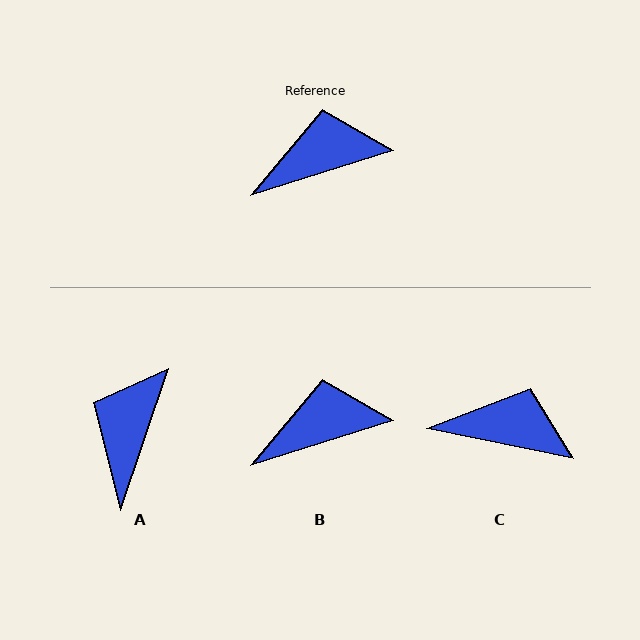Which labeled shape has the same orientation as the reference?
B.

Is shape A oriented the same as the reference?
No, it is off by about 54 degrees.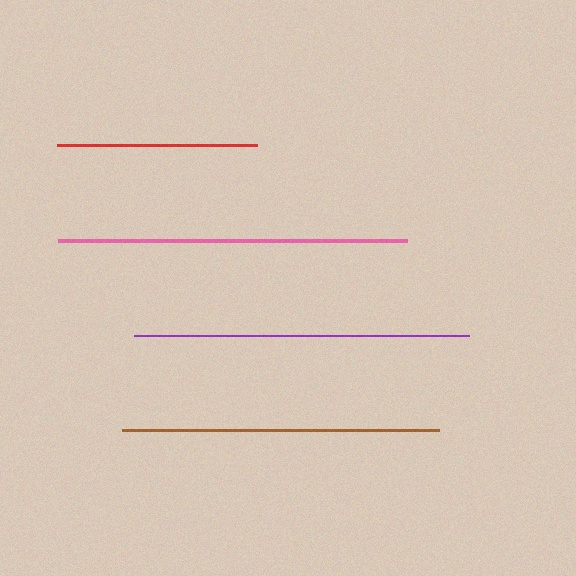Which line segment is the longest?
The pink line is the longest at approximately 349 pixels.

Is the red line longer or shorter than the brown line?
The brown line is longer than the red line.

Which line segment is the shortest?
The red line is the shortest at approximately 200 pixels.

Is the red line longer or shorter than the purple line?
The purple line is longer than the red line.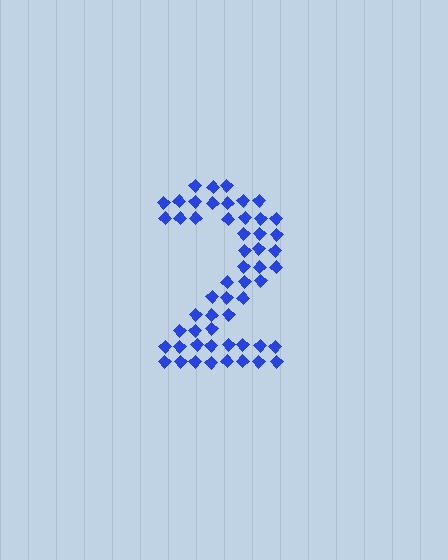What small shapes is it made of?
It is made of small diamonds.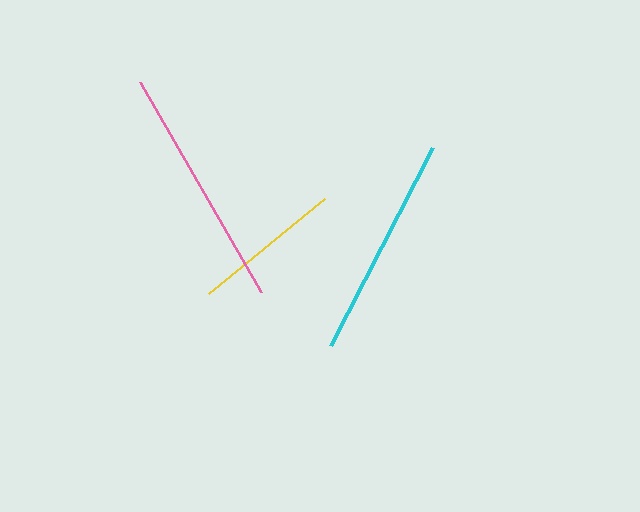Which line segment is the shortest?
The yellow line is the shortest at approximately 150 pixels.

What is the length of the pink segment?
The pink segment is approximately 242 pixels long.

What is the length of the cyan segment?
The cyan segment is approximately 222 pixels long.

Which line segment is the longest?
The pink line is the longest at approximately 242 pixels.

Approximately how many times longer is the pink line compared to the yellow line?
The pink line is approximately 1.6 times the length of the yellow line.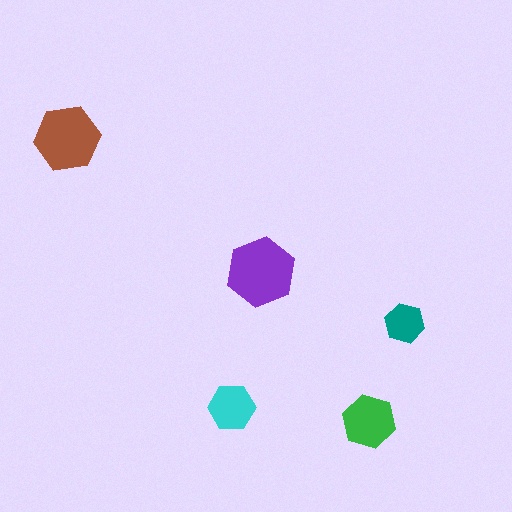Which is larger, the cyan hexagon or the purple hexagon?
The purple one.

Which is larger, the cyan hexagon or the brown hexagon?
The brown one.